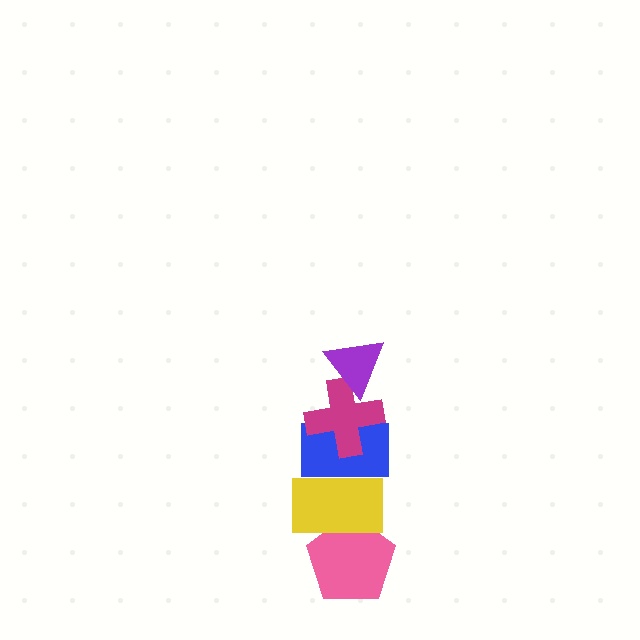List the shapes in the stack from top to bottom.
From top to bottom: the purple triangle, the magenta cross, the blue rectangle, the yellow rectangle, the pink pentagon.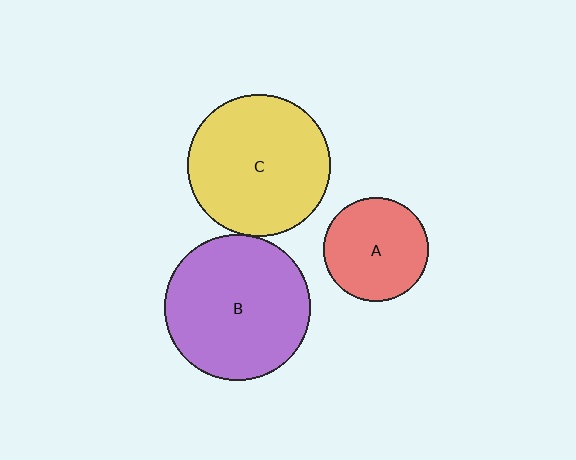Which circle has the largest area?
Circle B (purple).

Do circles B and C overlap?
Yes.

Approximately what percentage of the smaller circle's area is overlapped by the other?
Approximately 5%.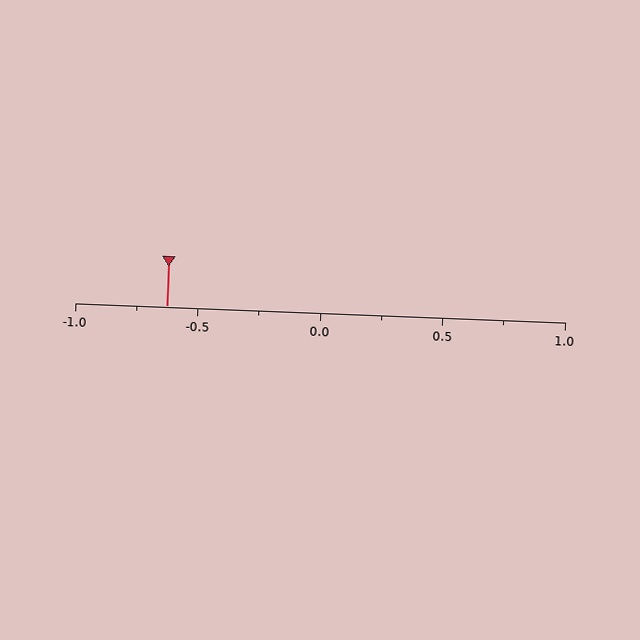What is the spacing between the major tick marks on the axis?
The major ticks are spaced 0.5 apart.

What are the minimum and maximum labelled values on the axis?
The axis runs from -1.0 to 1.0.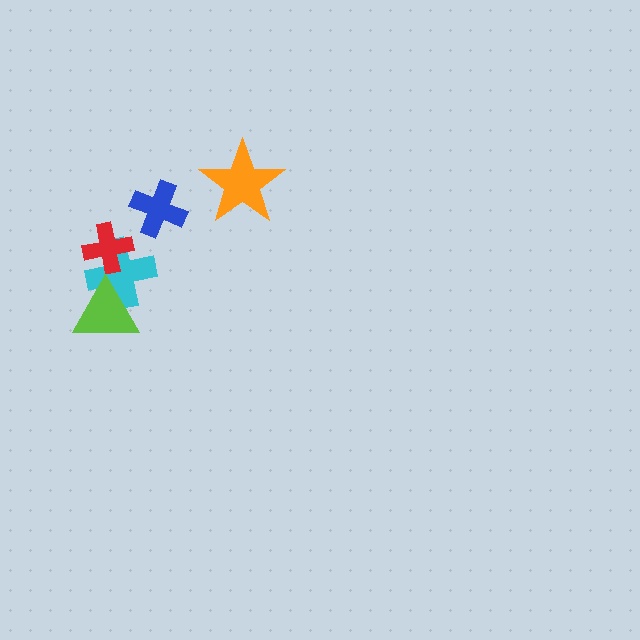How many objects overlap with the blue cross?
0 objects overlap with the blue cross.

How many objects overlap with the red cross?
1 object overlaps with the red cross.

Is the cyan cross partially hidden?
Yes, it is partially covered by another shape.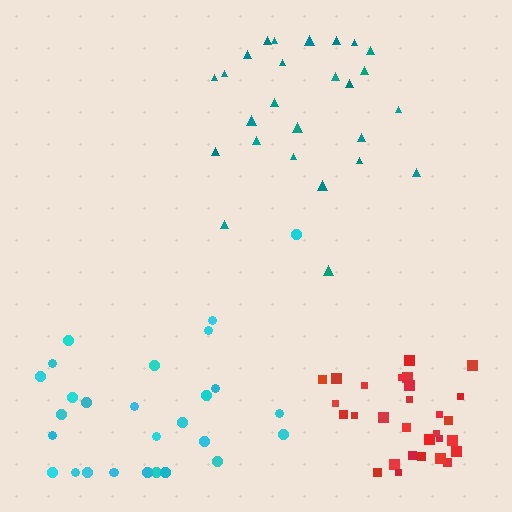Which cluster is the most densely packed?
Red.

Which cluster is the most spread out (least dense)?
Cyan.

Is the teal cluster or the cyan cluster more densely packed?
Teal.